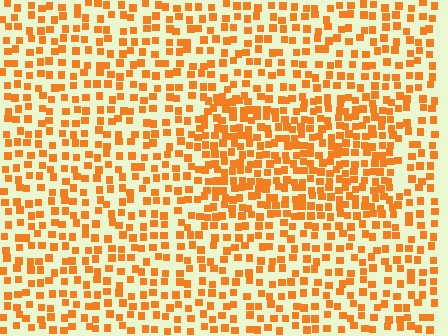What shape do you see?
I see a rectangle.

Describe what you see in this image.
The image contains small orange elements arranged at two different densities. A rectangle-shaped region is visible where the elements are more densely packed than the surrounding area.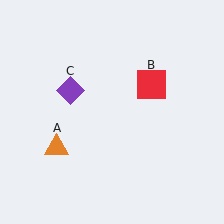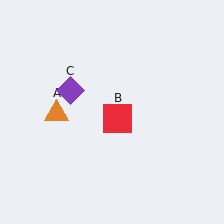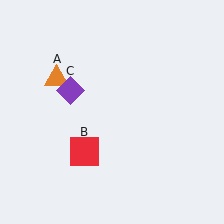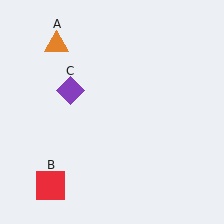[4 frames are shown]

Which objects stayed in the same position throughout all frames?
Purple diamond (object C) remained stationary.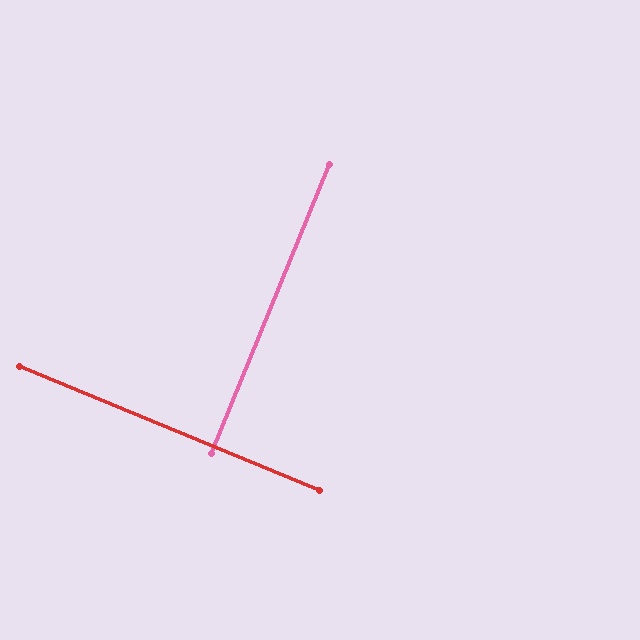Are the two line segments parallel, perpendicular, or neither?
Perpendicular — they meet at approximately 90°.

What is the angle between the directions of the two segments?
Approximately 90 degrees.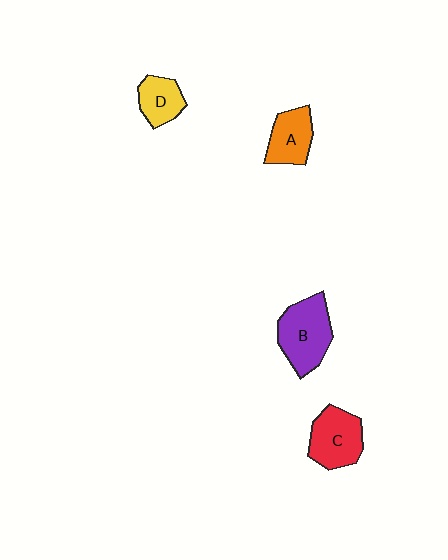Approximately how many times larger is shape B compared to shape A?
Approximately 1.5 times.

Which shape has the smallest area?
Shape D (yellow).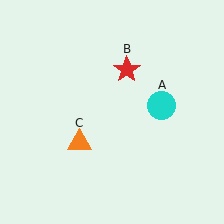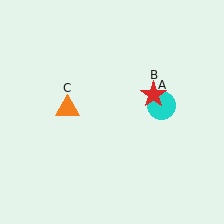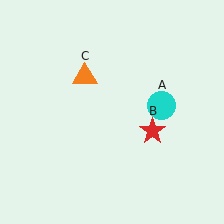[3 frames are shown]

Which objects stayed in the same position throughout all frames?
Cyan circle (object A) remained stationary.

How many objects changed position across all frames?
2 objects changed position: red star (object B), orange triangle (object C).